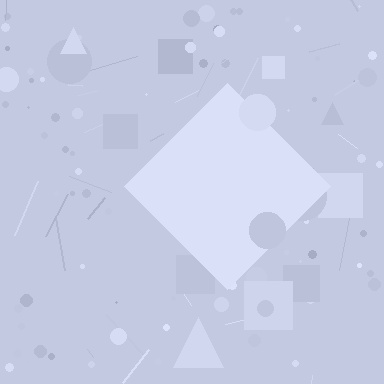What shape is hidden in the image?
A diamond is hidden in the image.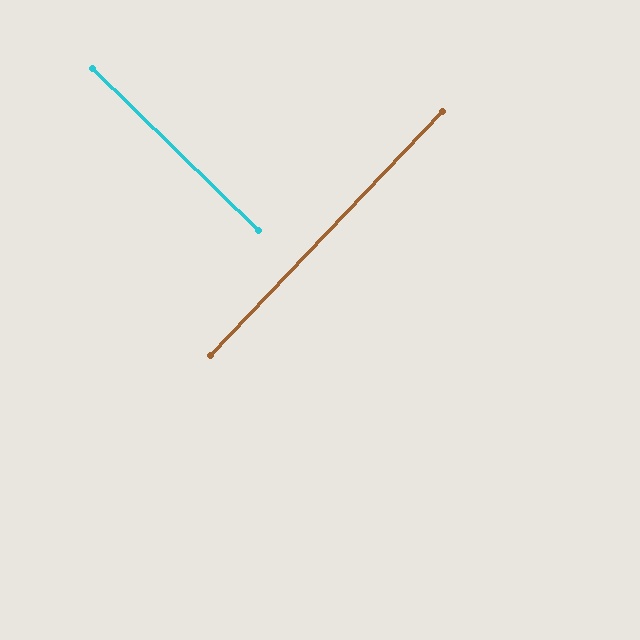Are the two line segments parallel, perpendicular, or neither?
Perpendicular — they meet at approximately 89°.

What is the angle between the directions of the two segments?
Approximately 89 degrees.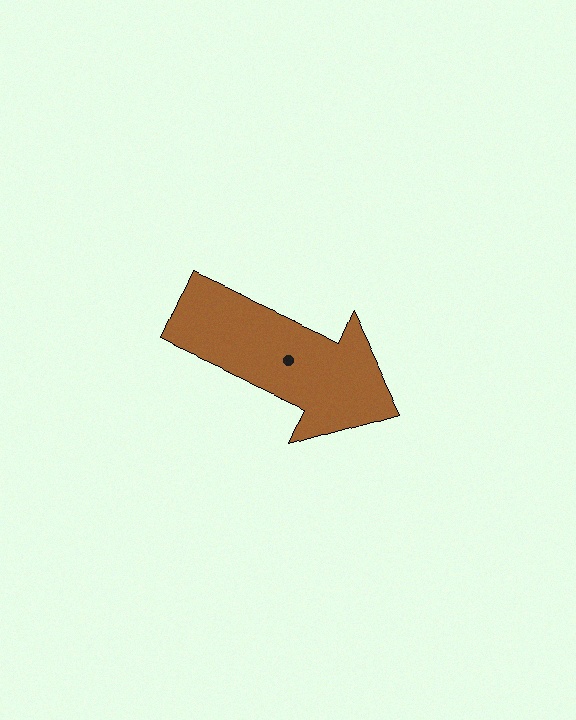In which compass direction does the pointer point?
Southeast.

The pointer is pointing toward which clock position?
Roughly 4 o'clock.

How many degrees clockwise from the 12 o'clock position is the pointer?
Approximately 114 degrees.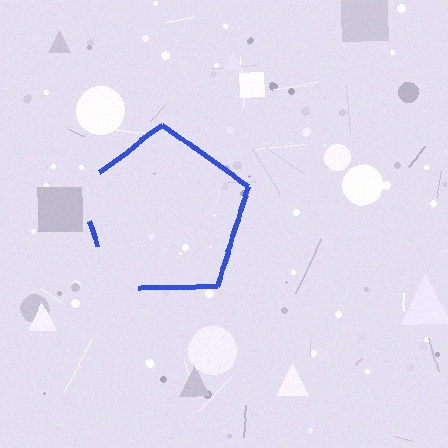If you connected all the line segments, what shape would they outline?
They would outline a pentagon.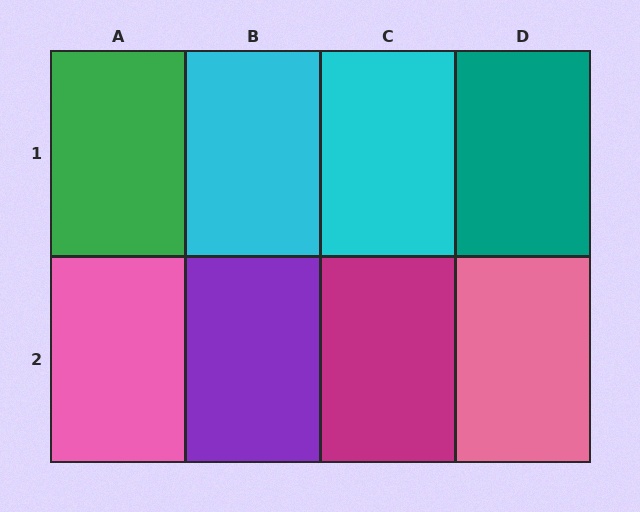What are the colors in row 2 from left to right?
Pink, purple, magenta, pink.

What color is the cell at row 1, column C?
Cyan.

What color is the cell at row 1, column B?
Cyan.